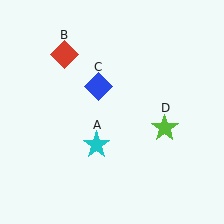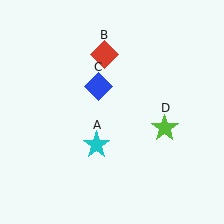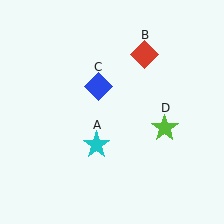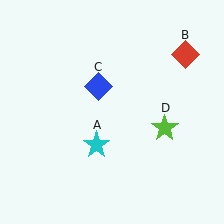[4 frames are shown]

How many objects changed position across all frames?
1 object changed position: red diamond (object B).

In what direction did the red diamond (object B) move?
The red diamond (object B) moved right.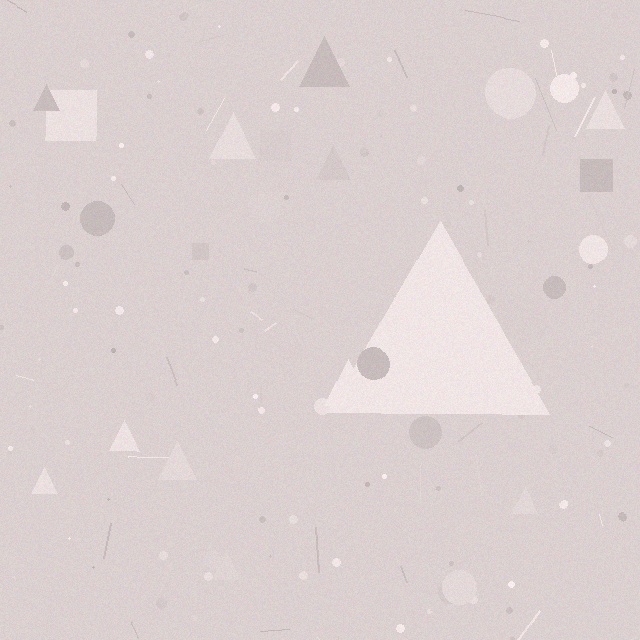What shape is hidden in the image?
A triangle is hidden in the image.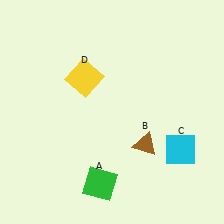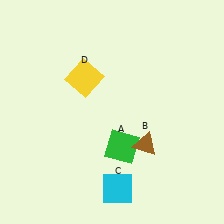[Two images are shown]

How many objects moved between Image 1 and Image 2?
2 objects moved between the two images.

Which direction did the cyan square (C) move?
The cyan square (C) moved left.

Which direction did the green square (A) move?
The green square (A) moved up.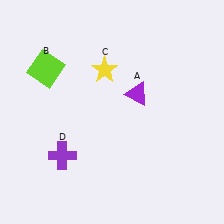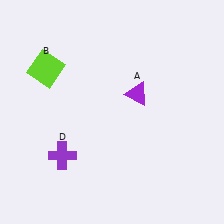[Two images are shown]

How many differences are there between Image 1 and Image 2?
There is 1 difference between the two images.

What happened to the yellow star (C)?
The yellow star (C) was removed in Image 2. It was in the top-left area of Image 1.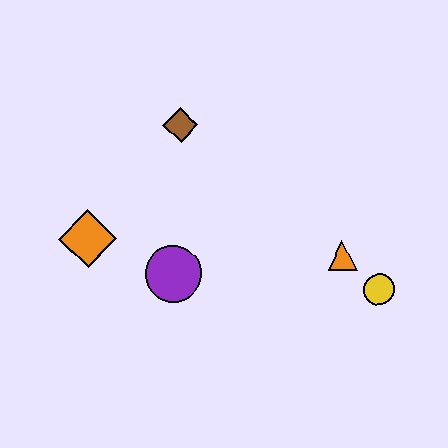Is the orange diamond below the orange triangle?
No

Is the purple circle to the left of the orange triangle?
Yes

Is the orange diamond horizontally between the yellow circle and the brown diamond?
No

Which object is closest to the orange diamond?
The purple circle is closest to the orange diamond.